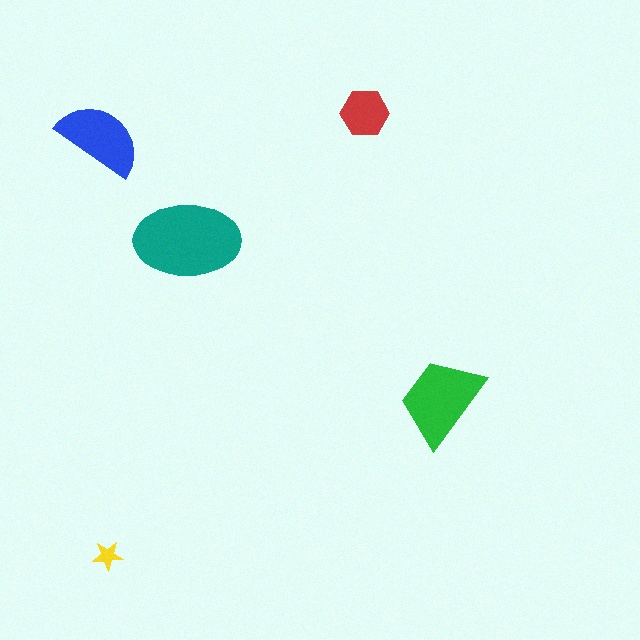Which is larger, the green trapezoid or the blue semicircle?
The green trapezoid.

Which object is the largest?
The teal ellipse.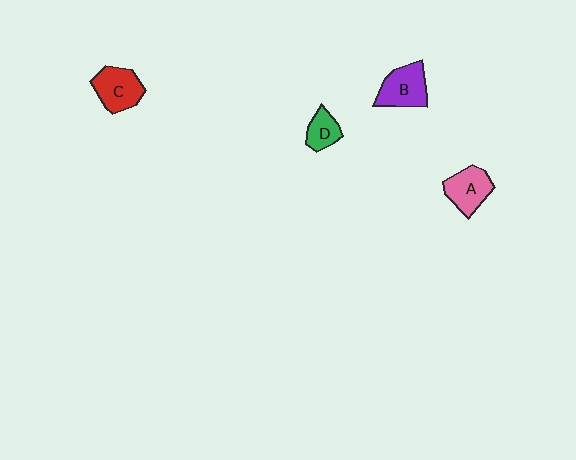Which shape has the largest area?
Shape B (purple).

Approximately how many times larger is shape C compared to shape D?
Approximately 1.6 times.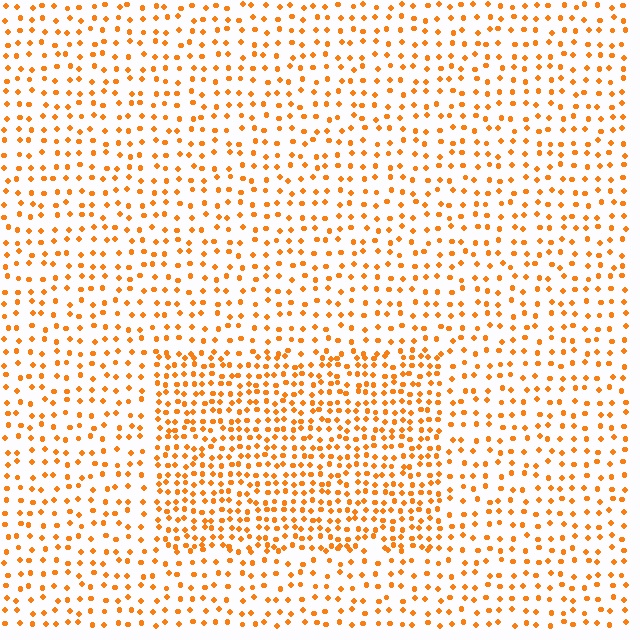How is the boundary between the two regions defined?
The boundary is defined by a change in element density (approximately 1.9x ratio). All elements are the same color, size, and shape.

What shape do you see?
I see a rectangle.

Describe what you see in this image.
The image contains small orange elements arranged at two different densities. A rectangle-shaped region is visible where the elements are more densely packed than the surrounding area.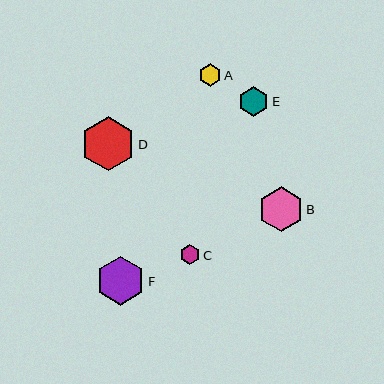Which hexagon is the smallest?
Hexagon C is the smallest with a size of approximately 21 pixels.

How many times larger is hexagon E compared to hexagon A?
Hexagon E is approximately 1.3 times the size of hexagon A.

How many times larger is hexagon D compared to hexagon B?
Hexagon D is approximately 1.2 times the size of hexagon B.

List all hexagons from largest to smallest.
From largest to smallest: D, F, B, E, A, C.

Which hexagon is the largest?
Hexagon D is the largest with a size of approximately 54 pixels.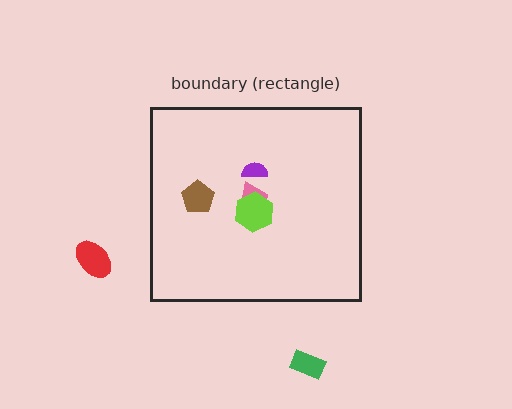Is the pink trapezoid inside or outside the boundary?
Inside.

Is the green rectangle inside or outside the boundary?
Outside.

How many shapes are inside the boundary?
4 inside, 2 outside.